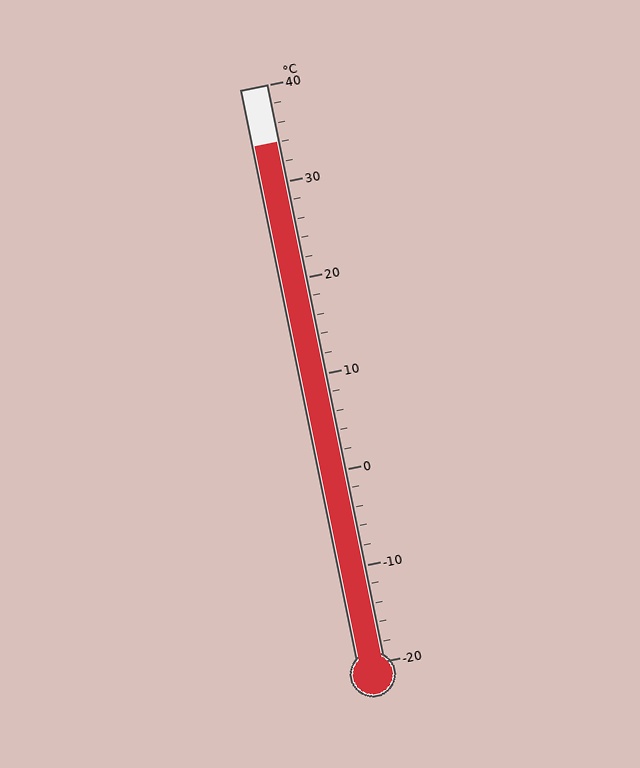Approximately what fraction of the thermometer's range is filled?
The thermometer is filled to approximately 90% of its range.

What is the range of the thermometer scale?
The thermometer scale ranges from -20°C to 40°C.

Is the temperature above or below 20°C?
The temperature is above 20°C.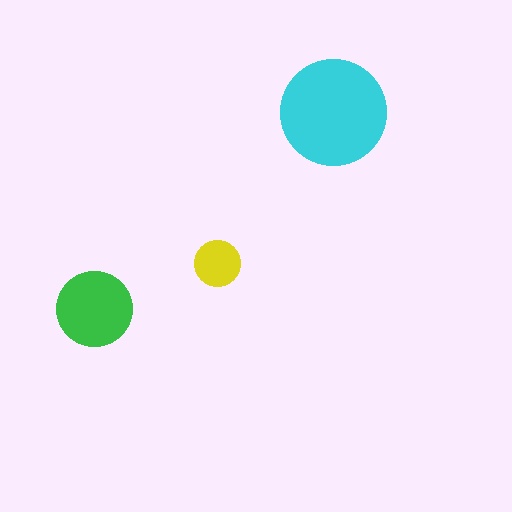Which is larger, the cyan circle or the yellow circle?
The cyan one.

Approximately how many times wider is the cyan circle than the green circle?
About 1.5 times wider.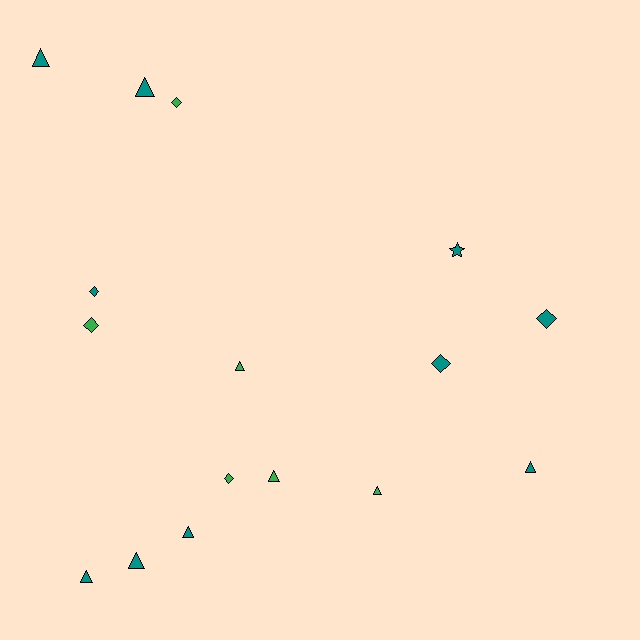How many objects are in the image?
There are 16 objects.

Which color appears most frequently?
Teal, with 10 objects.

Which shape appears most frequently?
Triangle, with 9 objects.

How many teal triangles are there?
There are 6 teal triangles.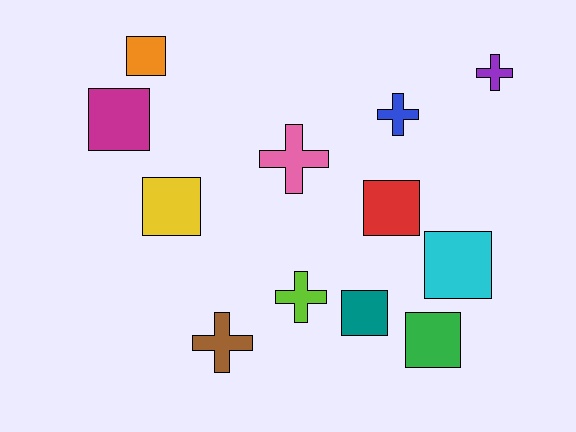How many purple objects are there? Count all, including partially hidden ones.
There is 1 purple object.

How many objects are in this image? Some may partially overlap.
There are 12 objects.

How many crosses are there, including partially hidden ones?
There are 5 crosses.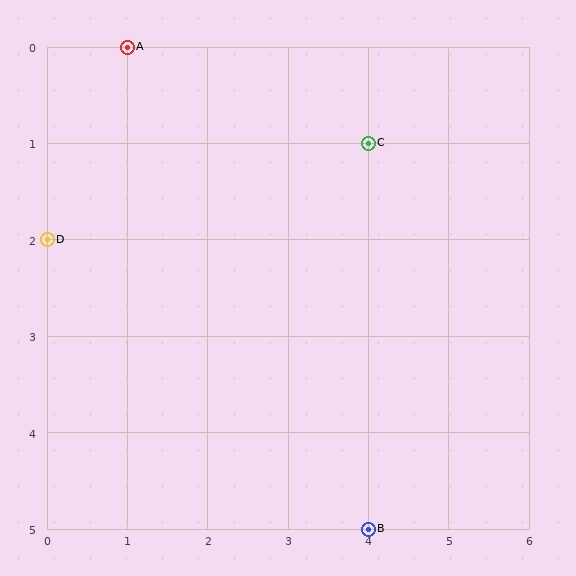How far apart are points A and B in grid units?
Points A and B are 3 columns and 5 rows apart (about 5.8 grid units diagonally).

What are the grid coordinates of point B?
Point B is at grid coordinates (4, 5).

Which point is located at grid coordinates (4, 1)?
Point C is at (4, 1).